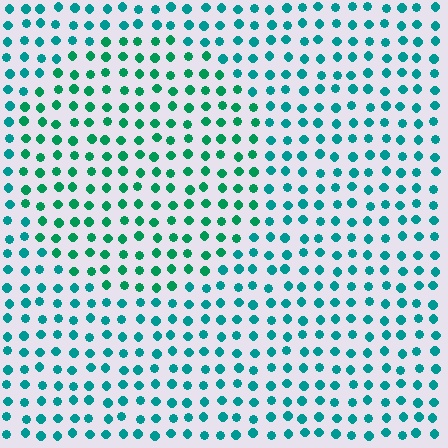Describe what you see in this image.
The image is filled with small teal elements in a uniform arrangement. A circle-shaped region is visible where the elements are tinted to a slightly different hue, forming a subtle color boundary.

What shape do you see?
I see a circle.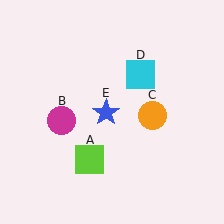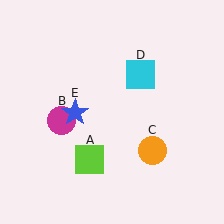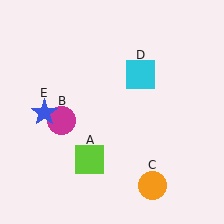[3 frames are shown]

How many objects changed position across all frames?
2 objects changed position: orange circle (object C), blue star (object E).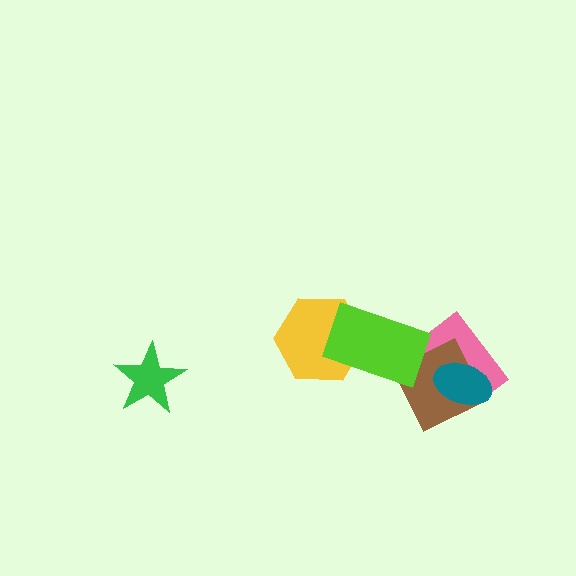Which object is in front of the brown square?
The teal ellipse is in front of the brown square.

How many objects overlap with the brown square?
2 objects overlap with the brown square.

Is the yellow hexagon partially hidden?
Yes, it is partially covered by another shape.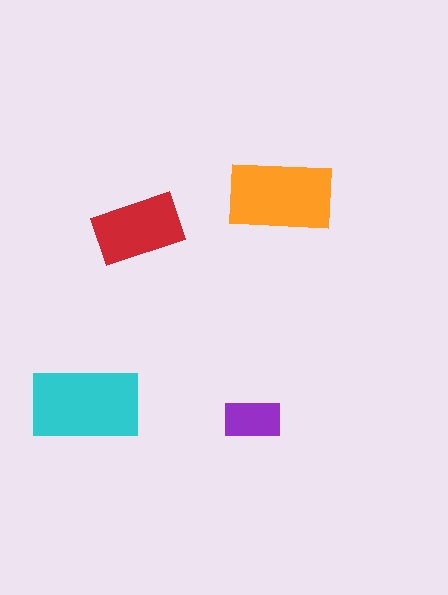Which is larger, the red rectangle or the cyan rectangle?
The cyan one.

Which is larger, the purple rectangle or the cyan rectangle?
The cyan one.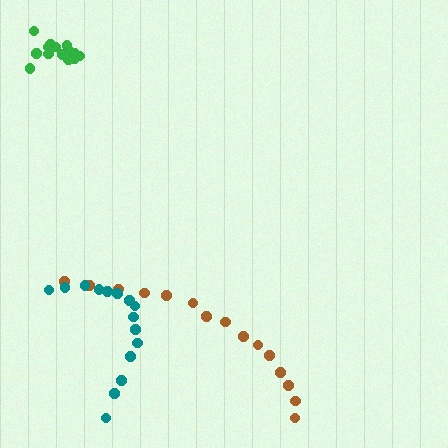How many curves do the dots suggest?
There are 3 distinct paths.